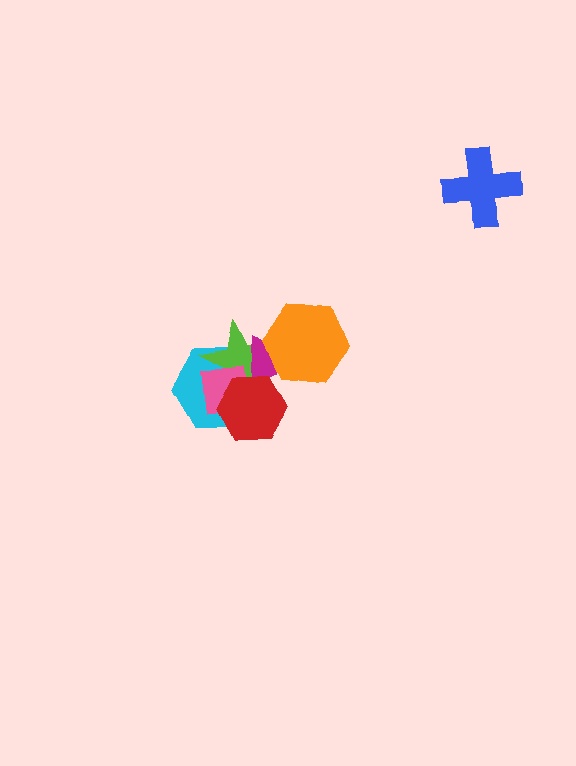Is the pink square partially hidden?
Yes, it is partially covered by another shape.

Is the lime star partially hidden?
Yes, it is partially covered by another shape.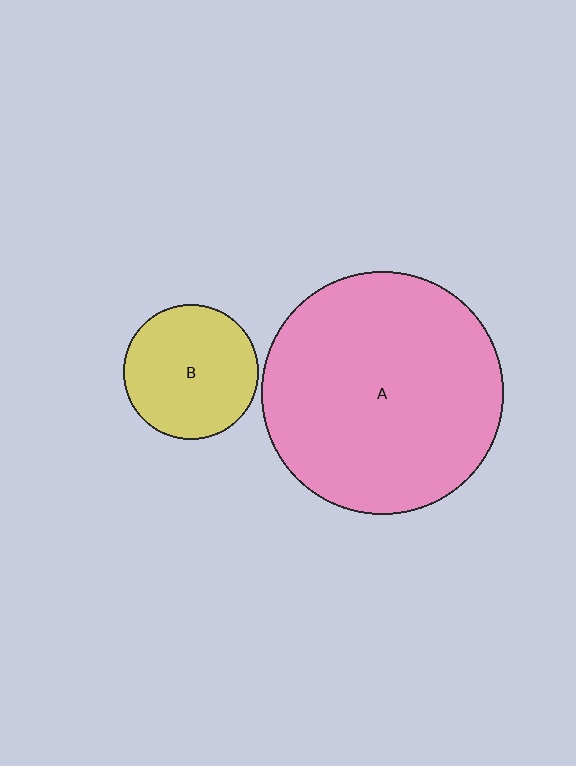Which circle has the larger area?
Circle A (pink).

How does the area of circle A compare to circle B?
Approximately 3.2 times.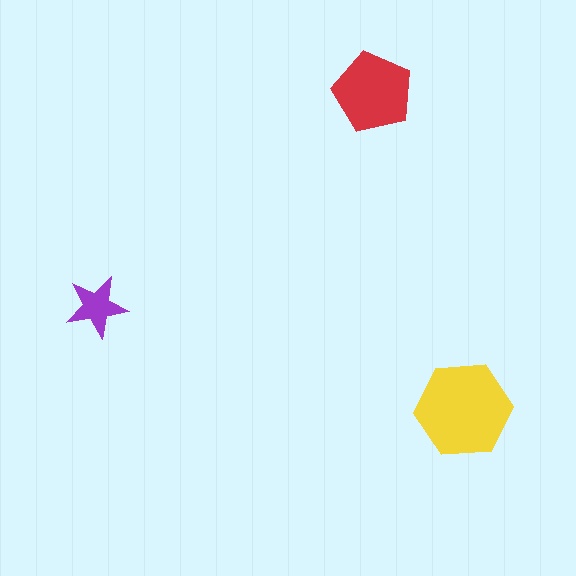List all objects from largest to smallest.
The yellow hexagon, the red pentagon, the purple star.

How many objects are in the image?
There are 3 objects in the image.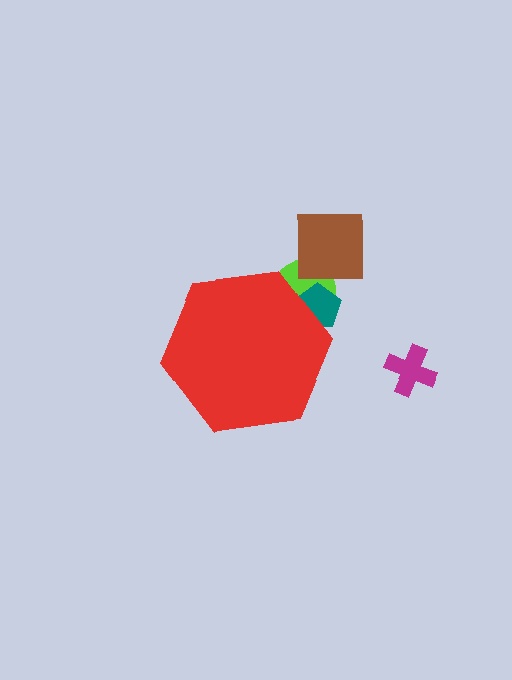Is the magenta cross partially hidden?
No, the magenta cross is fully visible.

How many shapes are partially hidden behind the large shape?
2 shapes are partially hidden.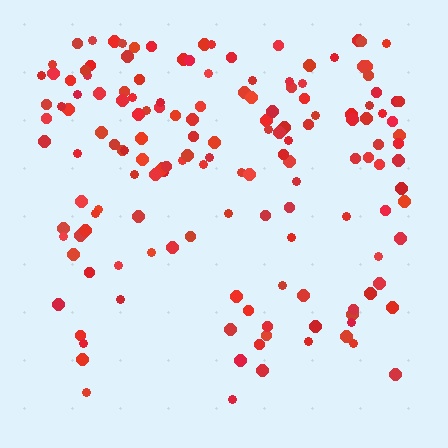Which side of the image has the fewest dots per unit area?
The bottom.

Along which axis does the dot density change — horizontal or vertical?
Vertical.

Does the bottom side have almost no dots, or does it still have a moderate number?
Still a moderate number, just noticeably fewer than the top.